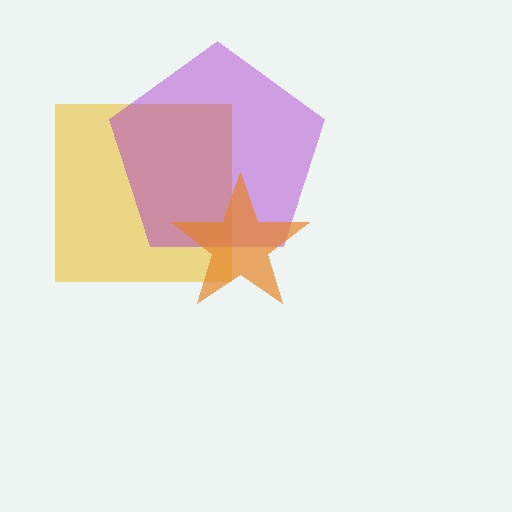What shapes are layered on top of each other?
The layered shapes are: a yellow square, a purple pentagon, an orange star.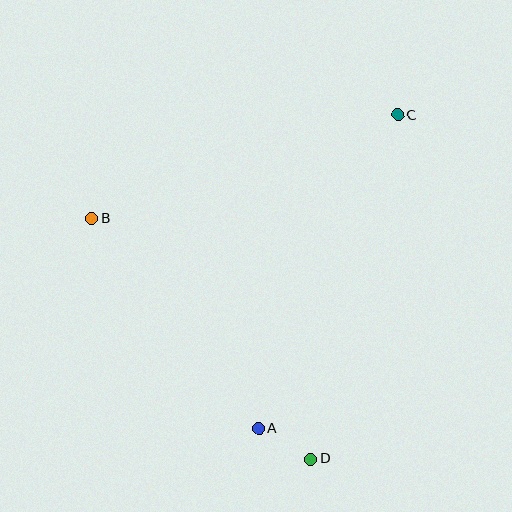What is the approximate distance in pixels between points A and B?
The distance between A and B is approximately 268 pixels.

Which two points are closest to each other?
Points A and D are closest to each other.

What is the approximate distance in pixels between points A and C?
The distance between A and C is approximately 343 pixels.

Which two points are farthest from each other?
Points C and D are farthest from each other.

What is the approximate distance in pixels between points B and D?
The distance between B and D is approximately 326 pixels.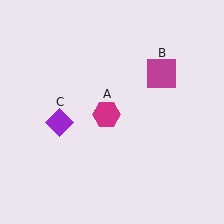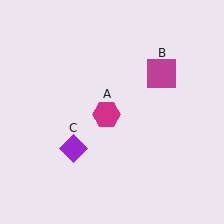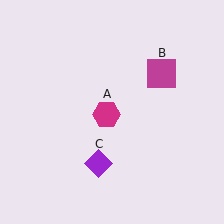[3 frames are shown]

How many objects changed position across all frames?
1 object changed position: purple diamond (object C).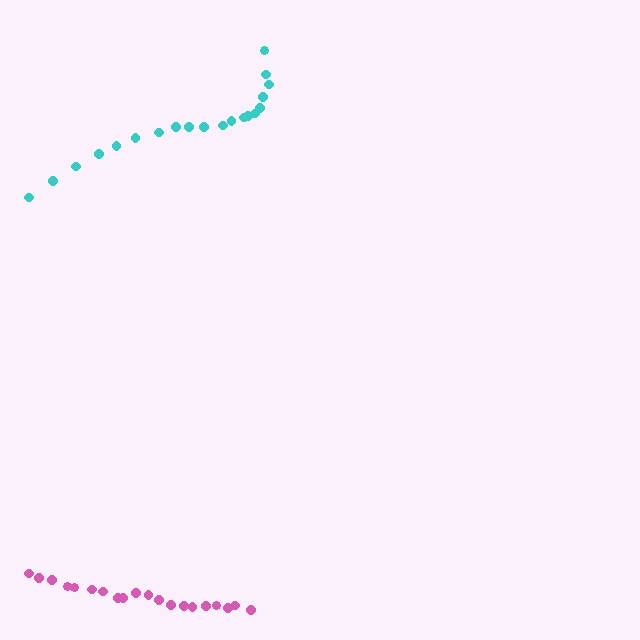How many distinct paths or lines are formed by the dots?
There are 2 distinct paths.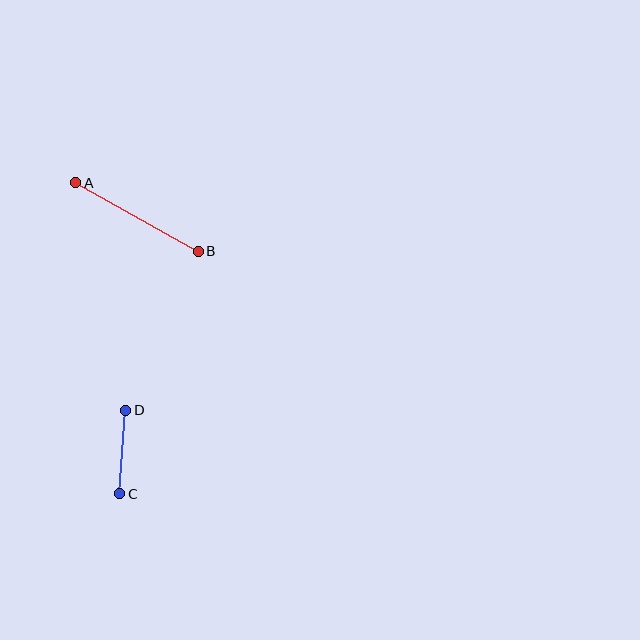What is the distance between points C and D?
The distance is approximately 83 pixels.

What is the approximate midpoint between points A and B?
The midpoint is at approximately (137, 217) pixels.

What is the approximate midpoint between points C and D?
The midpoint is at approximately (123, 452) pixels.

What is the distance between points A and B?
The distance is approximately 140 pixels.